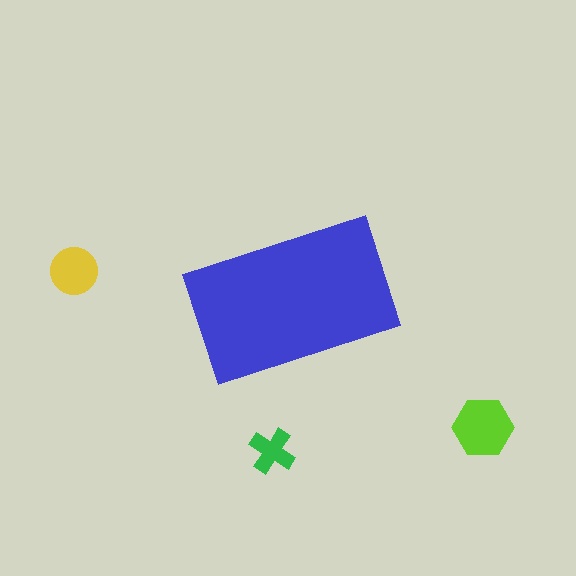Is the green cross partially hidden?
No, the green cross is fully visible.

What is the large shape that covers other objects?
A blue rectangle.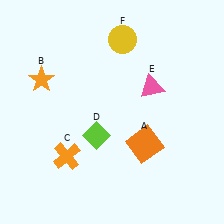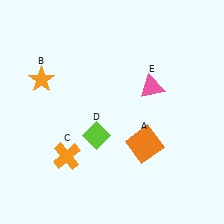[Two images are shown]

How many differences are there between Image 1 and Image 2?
There is 1 difference between the two images.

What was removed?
The yellow circle (F) was removed in Image 2.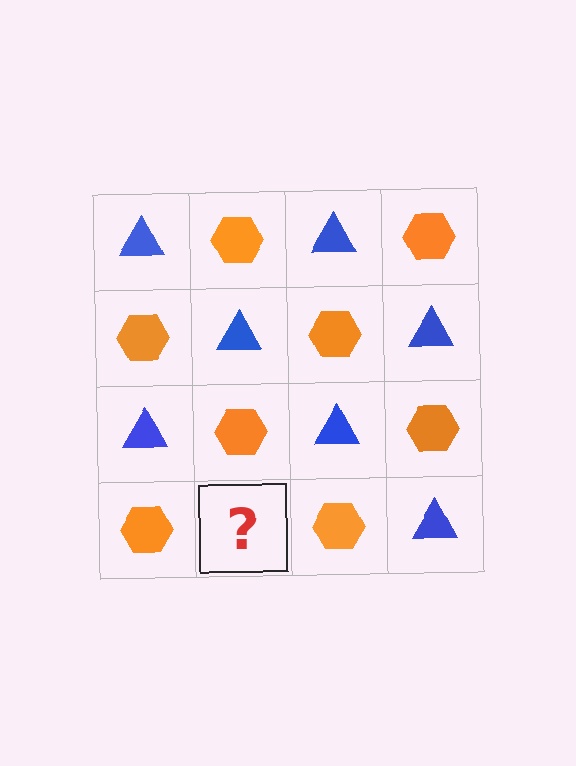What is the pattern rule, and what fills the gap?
The rule is that it alternates blue triangle and orange hexagon in a checkerboard pattern. The gap should be filled with a blue triangle.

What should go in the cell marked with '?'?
The missing cell should contain a blue triangle.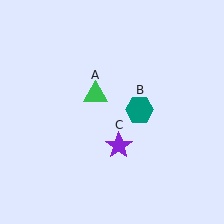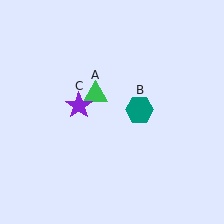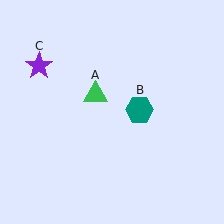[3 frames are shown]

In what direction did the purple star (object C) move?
The purple star (object C) moved up and to the left.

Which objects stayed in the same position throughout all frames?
Green triangle (object A) and teal hexagon (object B) remained stationary.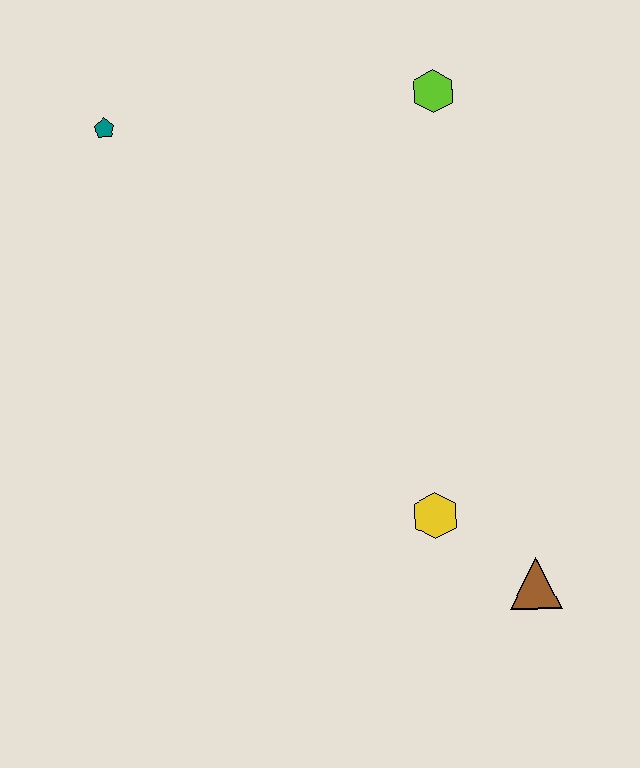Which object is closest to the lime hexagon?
The teal pentagon is closest to the lime hexagon.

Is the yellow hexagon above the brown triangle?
Yes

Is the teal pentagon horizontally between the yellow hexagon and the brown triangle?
No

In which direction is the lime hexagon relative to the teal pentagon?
The lime hexagon is to the right of the teal pentagon.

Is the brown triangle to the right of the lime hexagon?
Yes